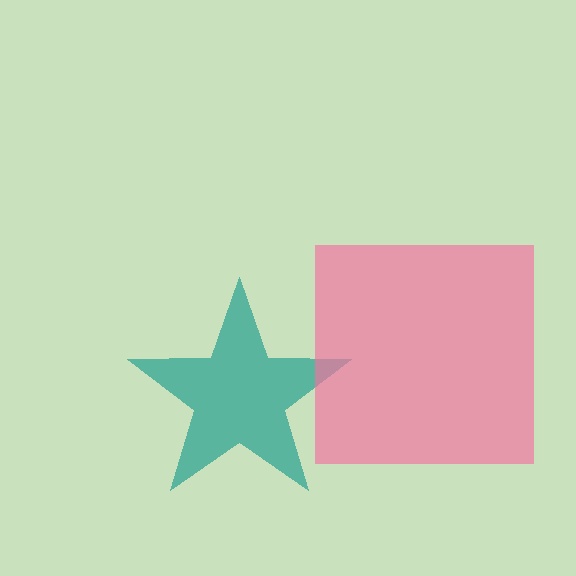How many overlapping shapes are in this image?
There are 2 overlapping shapes in the image.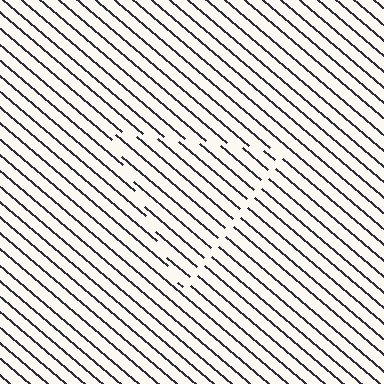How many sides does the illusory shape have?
3 sides — the line-ends trace a triangle.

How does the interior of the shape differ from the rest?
The interior of the shape contains the same grating, shifted by half a period — the contour is defined by the phase discontinuity where line-ends from the inner and outer gratings abut.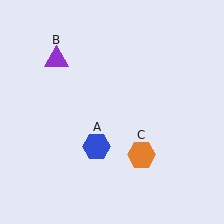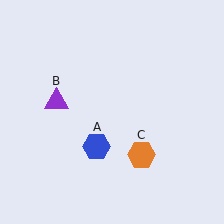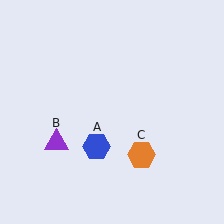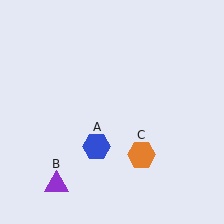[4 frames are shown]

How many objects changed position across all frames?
1 object changed position: purple triangle (object B).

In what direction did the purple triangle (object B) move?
The purple triangle (object B) moved down.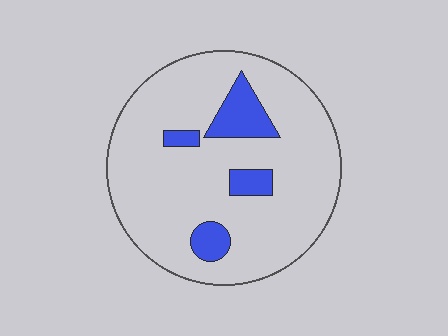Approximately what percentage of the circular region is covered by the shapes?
Approximately 15%.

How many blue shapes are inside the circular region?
4.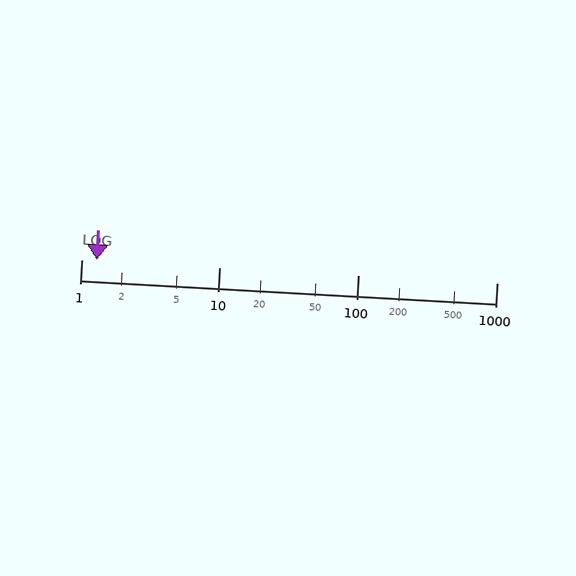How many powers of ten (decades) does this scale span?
The scale spans 3 decades, from 1 to 1000.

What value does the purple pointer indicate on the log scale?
The pointer indicates approximately 1.3.